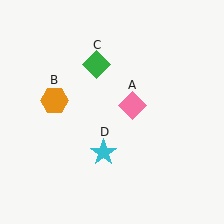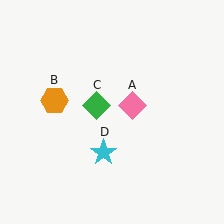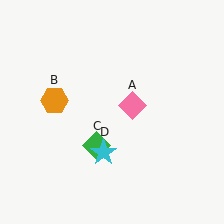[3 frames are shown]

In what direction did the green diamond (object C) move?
The green diamond (object C) moved down.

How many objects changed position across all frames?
1 object changed position: green diamond (object C).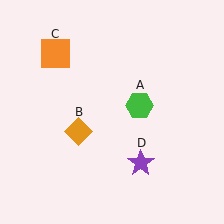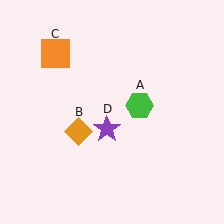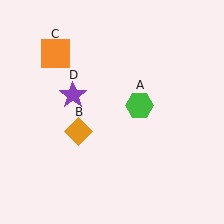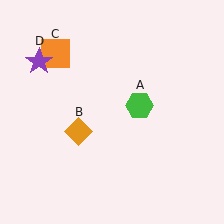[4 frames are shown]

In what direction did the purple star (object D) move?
The purple star (object D) moved up and to the left.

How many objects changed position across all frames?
1 object changed position: purple star (object D).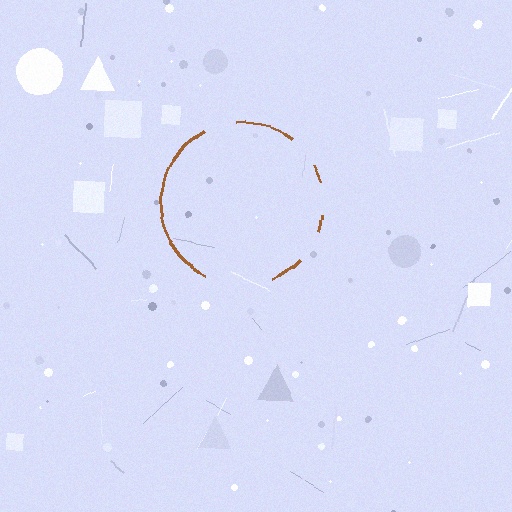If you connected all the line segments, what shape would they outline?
They would outline a circle.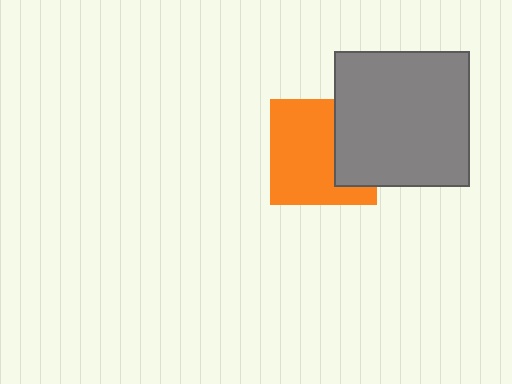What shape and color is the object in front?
The object in front is a gray square.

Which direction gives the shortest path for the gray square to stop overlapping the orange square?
Moving right gives the shortest separation.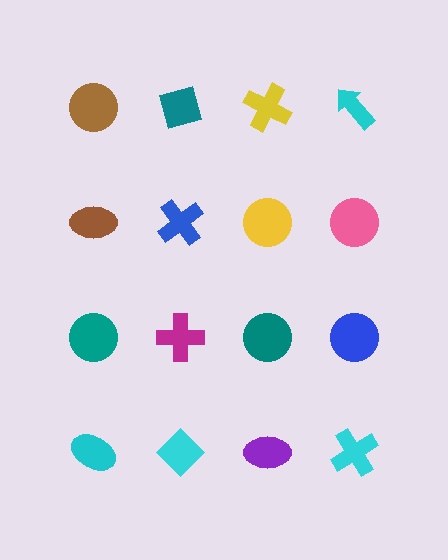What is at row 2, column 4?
A pink circle.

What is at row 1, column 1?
A brown circle.